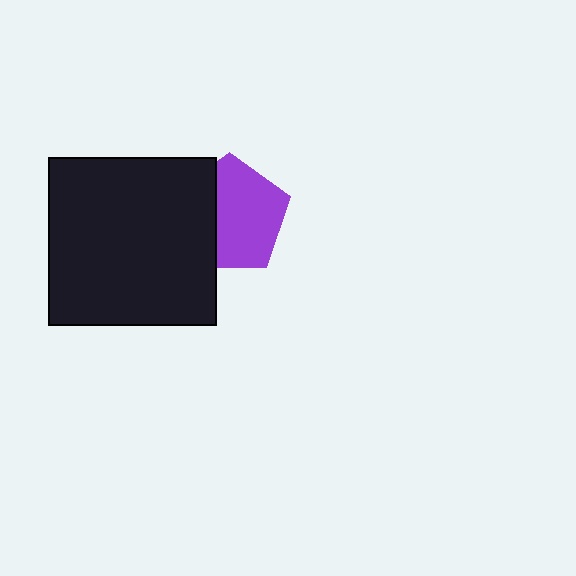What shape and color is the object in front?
The object in front is a black square.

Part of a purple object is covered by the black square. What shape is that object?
It is a pentagon.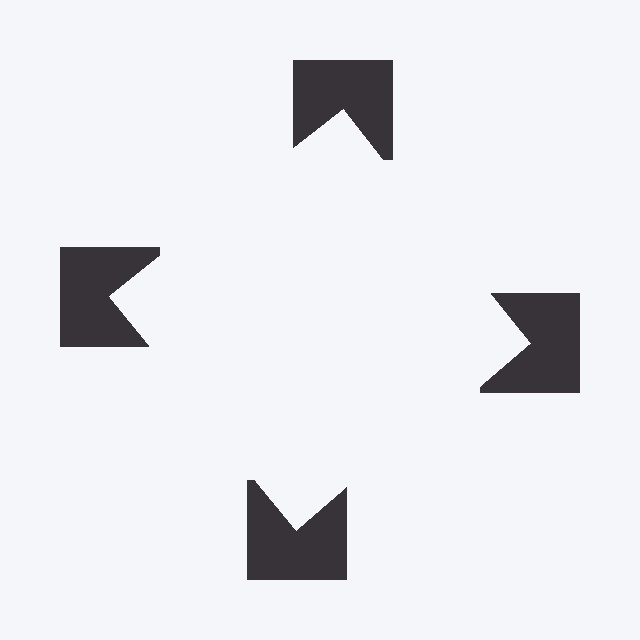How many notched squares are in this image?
There are 4 — one at each vertex of the illusory square.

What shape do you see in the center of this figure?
An illusory square — its edges are inferred from the aligned wedge cuts in the notched squares, not physically drawn.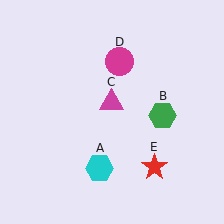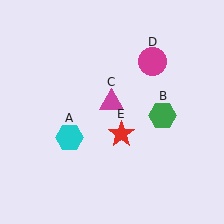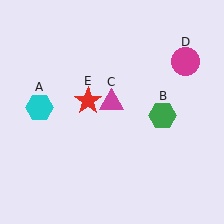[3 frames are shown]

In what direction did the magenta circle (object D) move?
The magenta circle (object D) moved right.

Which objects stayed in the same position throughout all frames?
Green hexagon (object B) and magenta triangle (object C) remained stationary.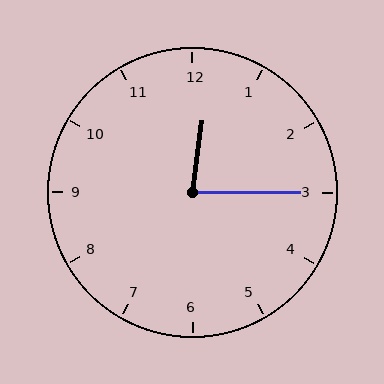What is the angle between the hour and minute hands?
Approximately 82 degrees.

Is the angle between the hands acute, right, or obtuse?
It is acute.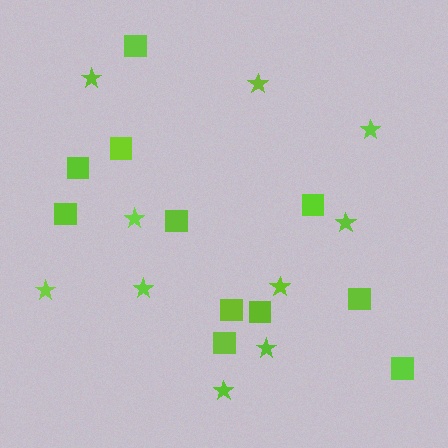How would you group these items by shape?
There are 2 groups: one group of squares (11) and one group of stars (10).